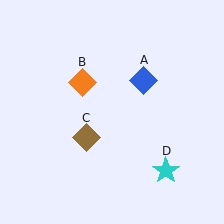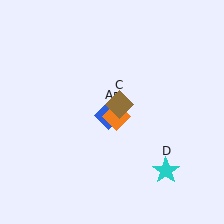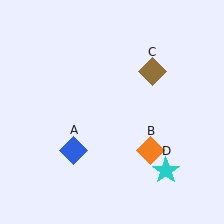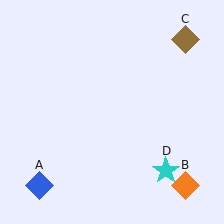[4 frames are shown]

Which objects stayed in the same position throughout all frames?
Cyan star (object D) remained stationary.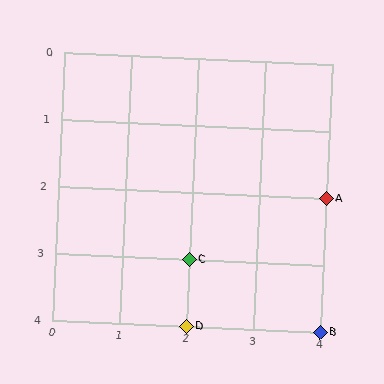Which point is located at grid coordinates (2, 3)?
Point C is at (2, 3).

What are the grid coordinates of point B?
Point B is at grid coordinates (4, 4).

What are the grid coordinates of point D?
Point D is at grid coordinates (2, 4).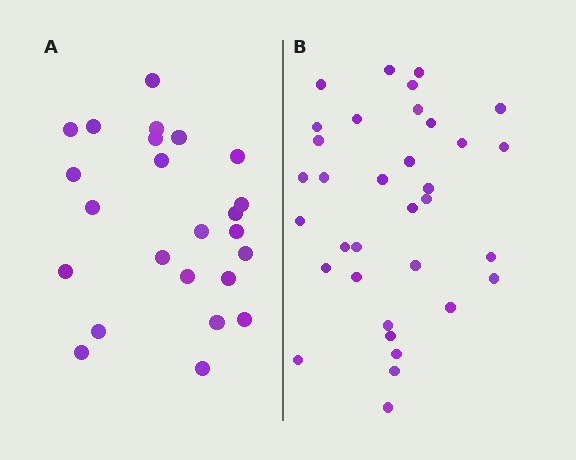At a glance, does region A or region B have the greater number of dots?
Region B (the right region) has more dots.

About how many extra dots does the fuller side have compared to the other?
Region B has roughly 10 or so more dots than region A.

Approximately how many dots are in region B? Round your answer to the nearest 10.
About 30 dots. (The exact count is 34, which rounds to 30.)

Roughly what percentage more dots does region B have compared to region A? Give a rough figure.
About 40% more.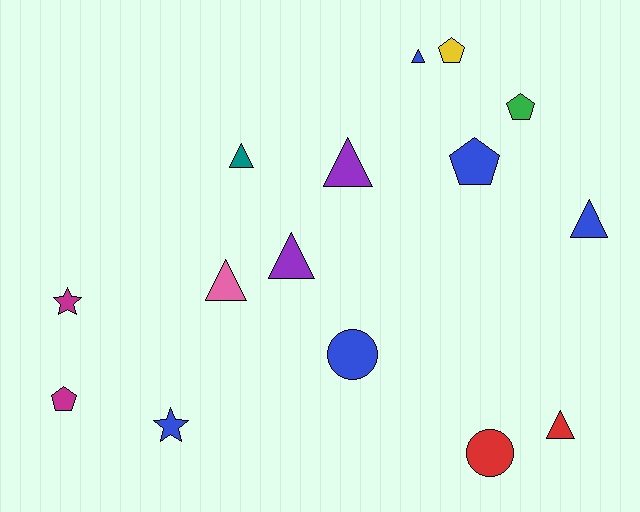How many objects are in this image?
There are 15 objects.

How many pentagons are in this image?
There are 4 pentagons.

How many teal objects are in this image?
There is 1 teal object.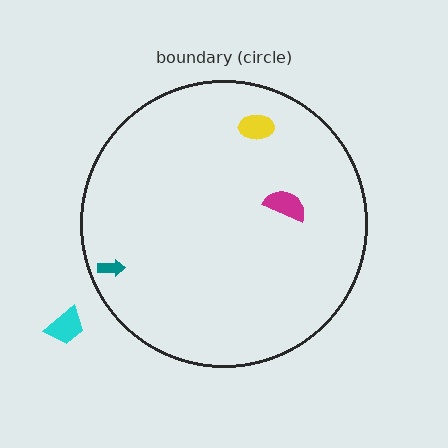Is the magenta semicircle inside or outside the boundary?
Inside.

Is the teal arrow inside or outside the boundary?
Inside.